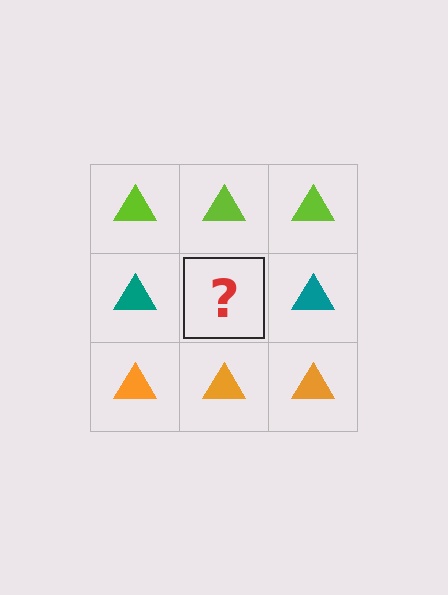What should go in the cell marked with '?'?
The missing cell should contain a teal triangle.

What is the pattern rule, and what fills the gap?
The rule is that each row has a consistent color. The gap should be filled with a teal triangle.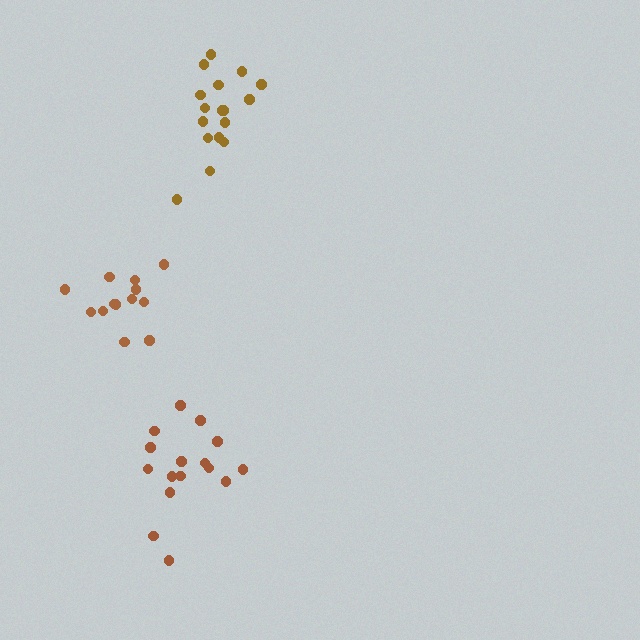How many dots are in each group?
Group 1: 16 dots, Group 2: 17 dots, Group 3: 13 dots (46 total).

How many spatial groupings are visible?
There are 3 spatial groupings.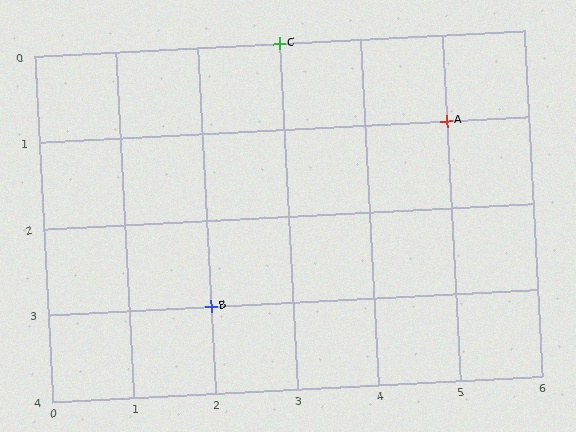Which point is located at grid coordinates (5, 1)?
Point A is at (5, 1).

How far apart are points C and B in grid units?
Points C and B are 1 column and 3 rows apart (about 3.2 grid units diagonally).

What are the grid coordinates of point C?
Point C is at grid coordinates (3, 0).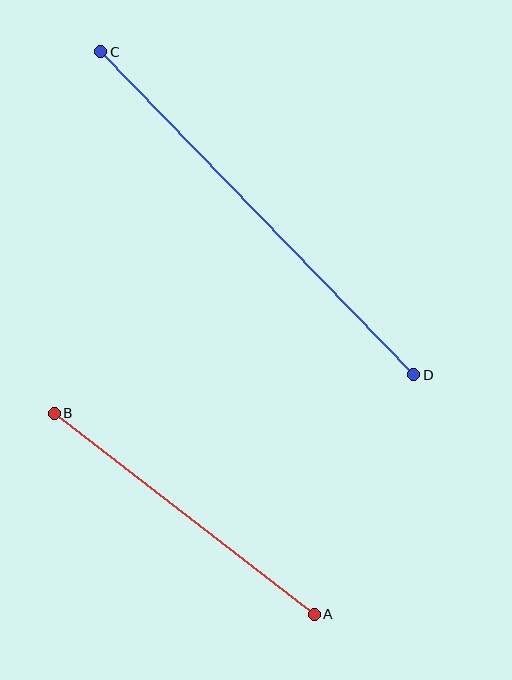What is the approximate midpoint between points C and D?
The midpoint is at approximately (257, 213) pixels.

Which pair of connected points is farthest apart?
Points C and D are farthest apart.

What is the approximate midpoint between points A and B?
The midpoint is at approximately (184, 514) pixels.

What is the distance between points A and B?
The distance is approximately 329 pixels.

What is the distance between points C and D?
The distance is approximately 450 pixels.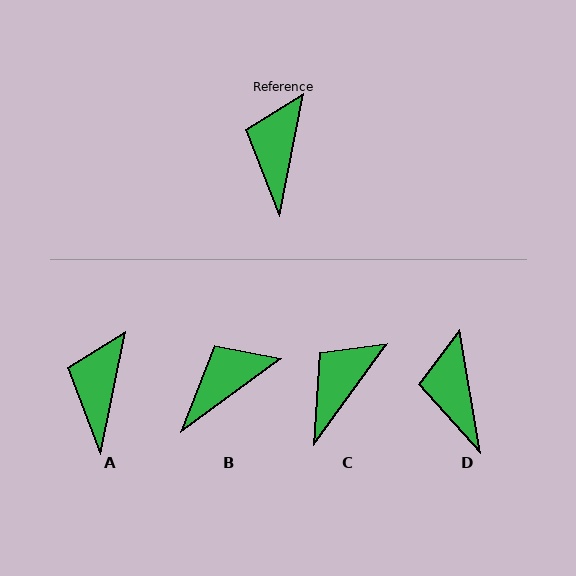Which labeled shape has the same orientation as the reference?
A.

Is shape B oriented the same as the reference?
No, it is off by about 42 degrees.